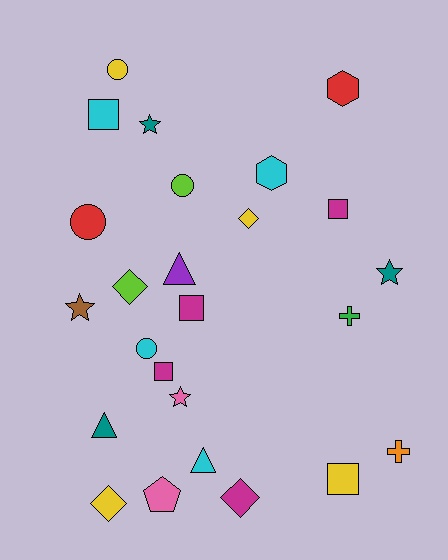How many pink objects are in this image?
There are 2 pink objects.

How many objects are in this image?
There are 25 objects.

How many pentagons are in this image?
There is 1 pentagon.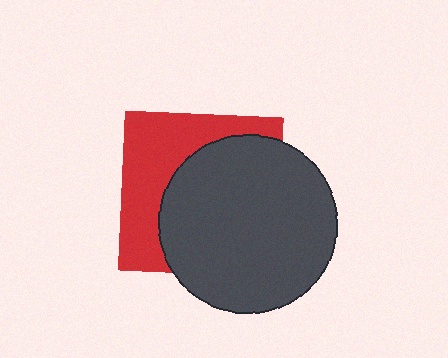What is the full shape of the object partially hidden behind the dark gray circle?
The partially hidden object is a red square.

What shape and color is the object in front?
The object in front is a dark gray circle.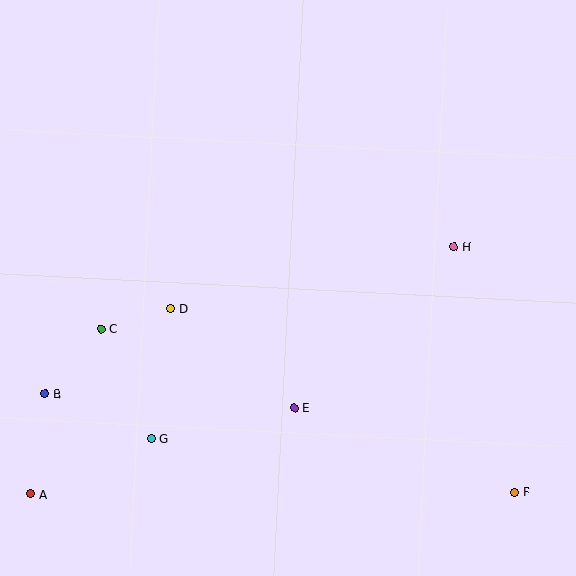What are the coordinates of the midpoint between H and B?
The midpoint between H and B is at (249, 320).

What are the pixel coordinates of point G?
Point G is at (151, 439).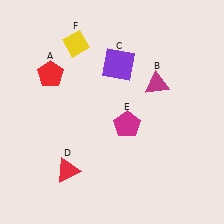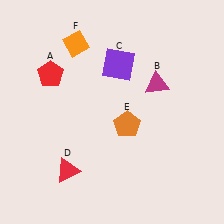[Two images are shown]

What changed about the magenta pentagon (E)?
In Image 1, E is magenta. In Image 2, it changed to orange.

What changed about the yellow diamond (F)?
In Image 1, F is yellow. In Image 2, it changed to orange.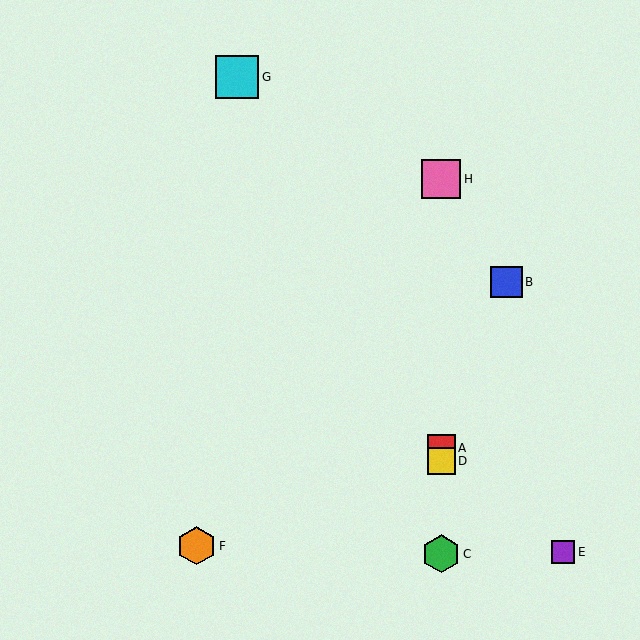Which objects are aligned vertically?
Objects A, C, D, H are aligned vertically.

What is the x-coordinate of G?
Object G is at x≈237.